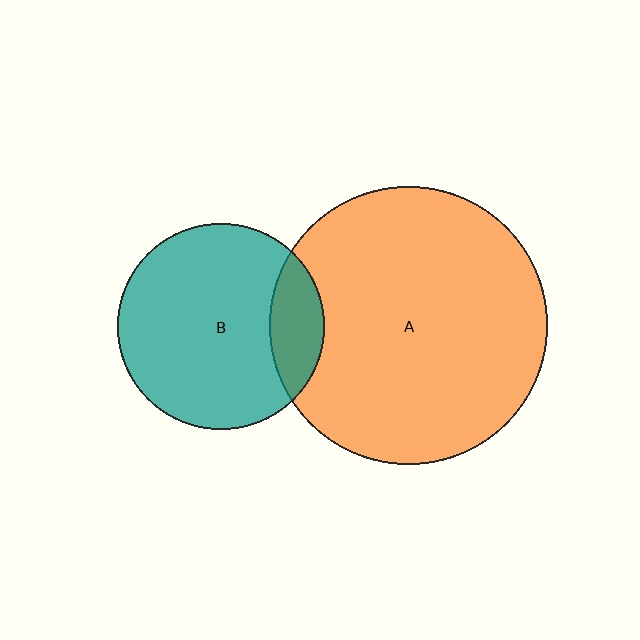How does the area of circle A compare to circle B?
Approximately 1.8 times.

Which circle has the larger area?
Circle A (orange).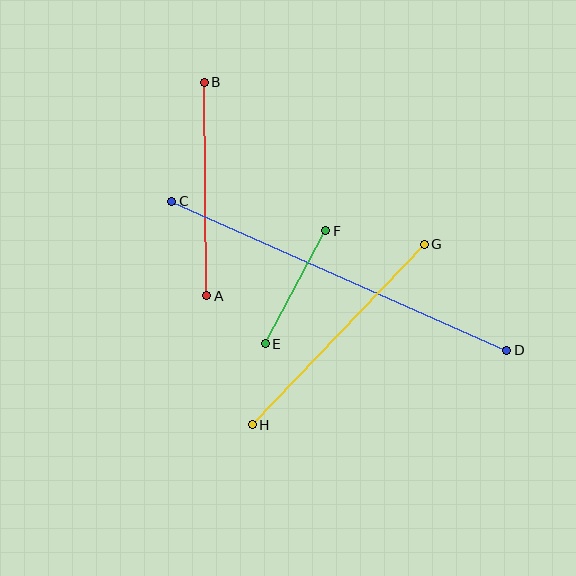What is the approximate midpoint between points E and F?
The midpoint is at approximately (296, 287) pixels.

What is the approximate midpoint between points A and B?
The midpoint is at approximately (206, 189) pixels.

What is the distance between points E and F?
The distance is approximately 128 pixels.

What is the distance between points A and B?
The distance is approximately 213 pixels.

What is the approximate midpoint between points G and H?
The midpoint is at approximately (338, 335) pixels.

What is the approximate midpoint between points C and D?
The midpoint is at approximately (339, 276) pixels.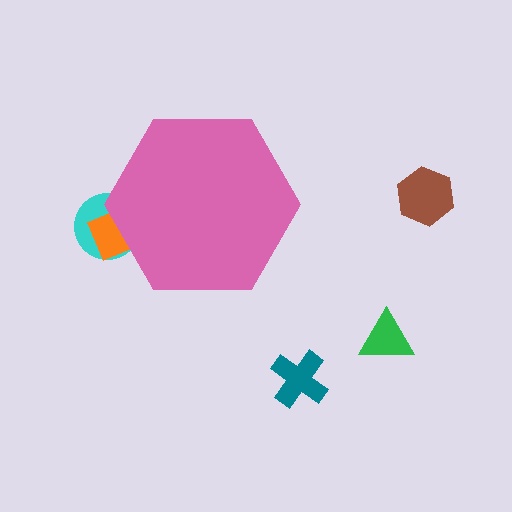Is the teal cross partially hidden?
No, the teal cross is fully visible.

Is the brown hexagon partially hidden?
No, the brown hexagon is fully visible.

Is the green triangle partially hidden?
No, the green triangle is fully visible.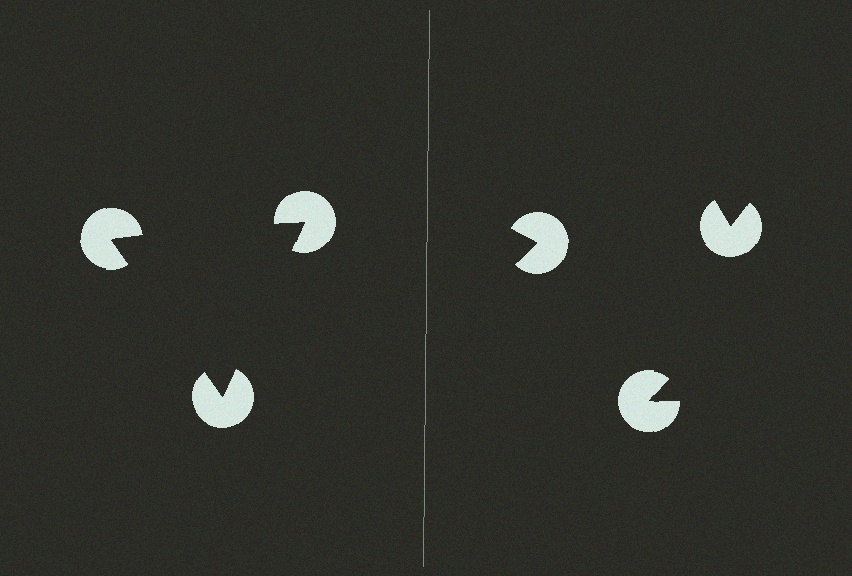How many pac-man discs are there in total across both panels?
6 — 3 on each side.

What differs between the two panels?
The pac-man discs are positioned identically on both sides; only the wedge orientations differ. On the left they align to a triangle; on the right they are misaligned.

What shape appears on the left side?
An illusory triangle.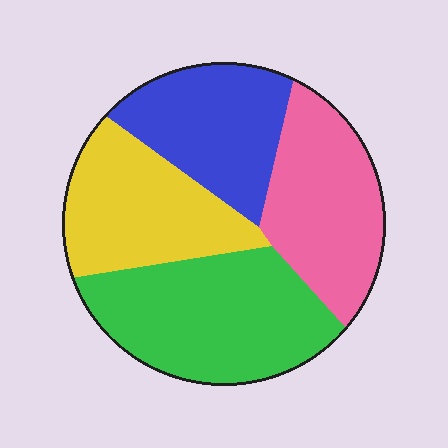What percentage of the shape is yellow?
Yellow covers around 25% of the shape.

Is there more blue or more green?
Green.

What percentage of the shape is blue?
Blue takes up about one fifth (1/5) of the shape.